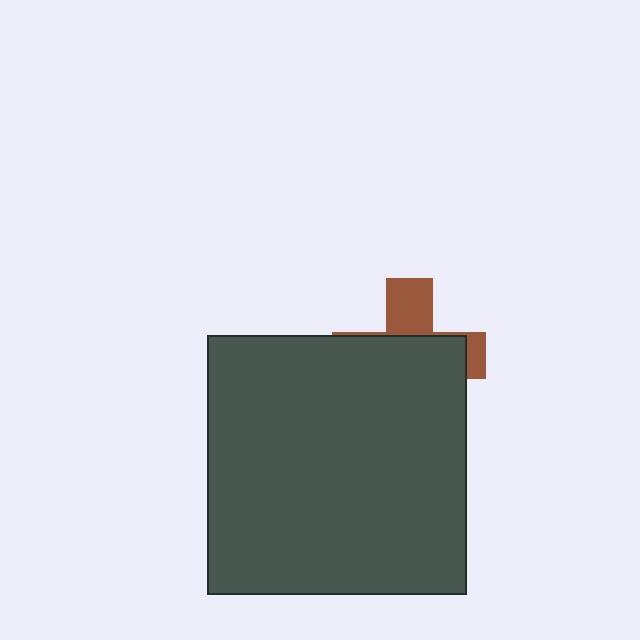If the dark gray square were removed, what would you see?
You would see the complete brown cross.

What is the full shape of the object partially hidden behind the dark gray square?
The partially hidden object is a brown cross.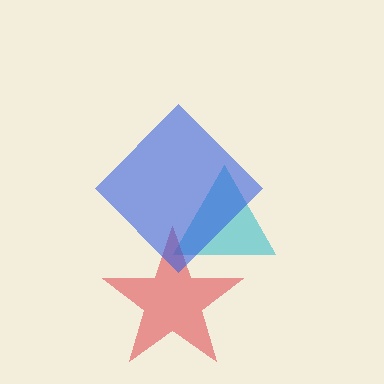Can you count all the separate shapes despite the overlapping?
Yes, there are 3 separate shapes.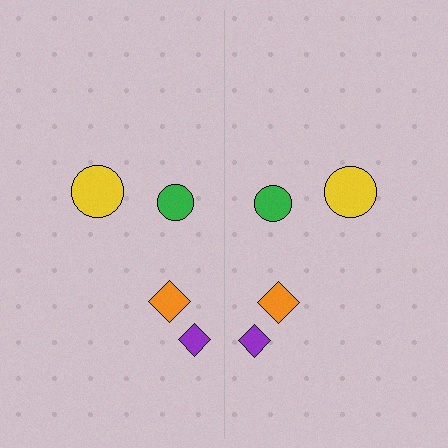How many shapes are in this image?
There are 8 shapes in this image.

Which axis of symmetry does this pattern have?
The pattern has a vertical axis of symmetry running through the center of the image.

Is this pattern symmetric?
Yes, this pattern has bilateral (reflection) symmetry.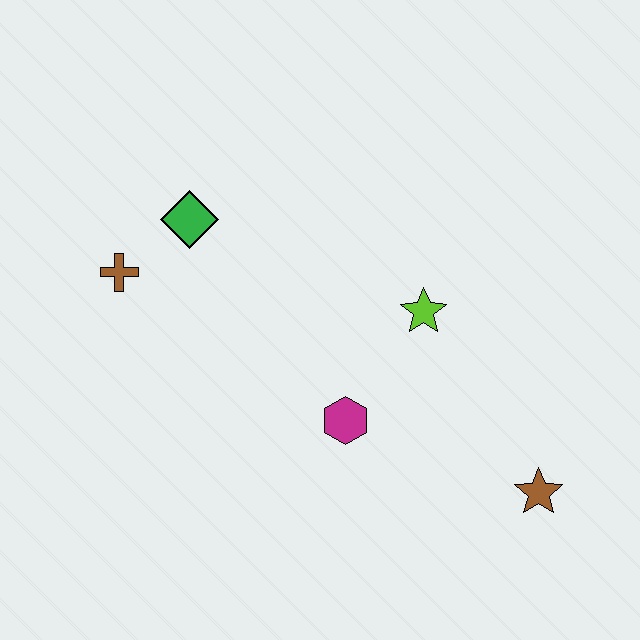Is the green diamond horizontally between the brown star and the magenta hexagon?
No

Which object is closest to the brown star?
The magenta hexagon is closest to the brown star.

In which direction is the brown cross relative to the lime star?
The brown cross is to the left of the lime star.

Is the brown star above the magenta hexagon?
No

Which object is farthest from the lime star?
The brown cross is farthest from the lime star.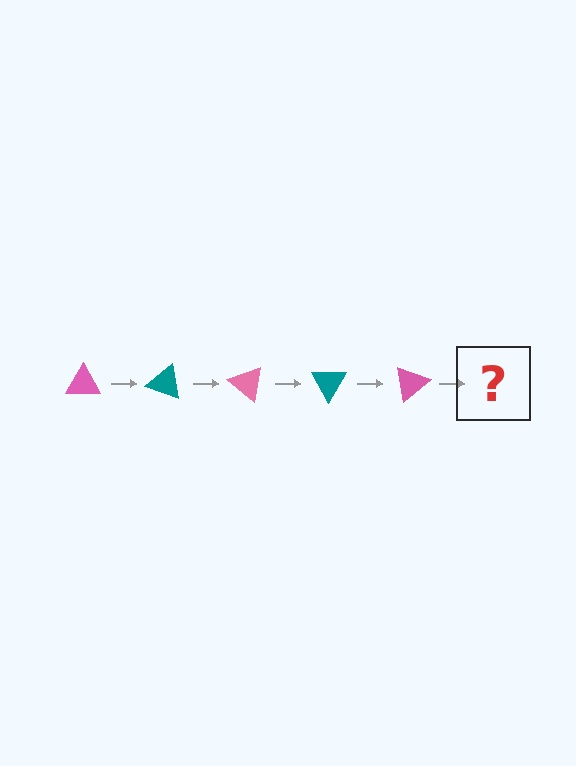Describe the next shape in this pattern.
It should be a teal triangle, rotated 100 degrees from the start.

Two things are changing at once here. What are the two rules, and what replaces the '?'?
The two rules are that it rotates 20 degrees each step and the color cycles through pink and teal. The '?' should be a teal triangle, rotated 100 degrees from the start.